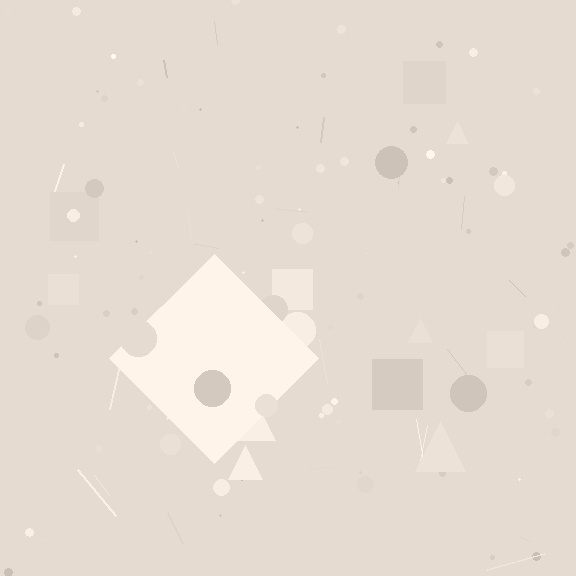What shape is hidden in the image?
A diamond is hidden in the image.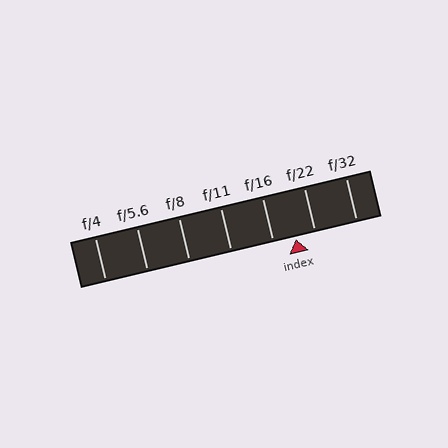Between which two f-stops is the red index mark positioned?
The index mark is between f/16 and f/22.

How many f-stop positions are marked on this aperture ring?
There are 7 f-stop positions marked.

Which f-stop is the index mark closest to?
The index mark is closest to f/22.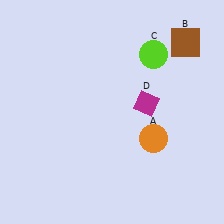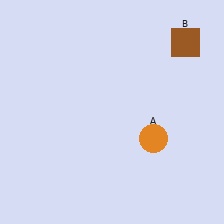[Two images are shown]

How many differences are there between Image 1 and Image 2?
There are 2 differences between the two images.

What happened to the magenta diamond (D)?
The magenta diamond (D) was removed in Image 2. It was in the top-right area of Image 1.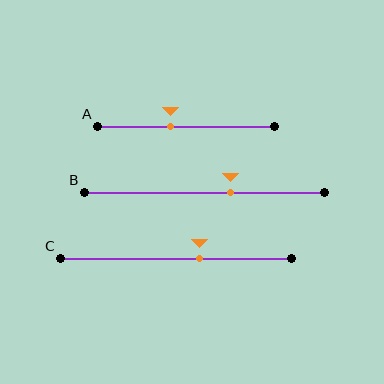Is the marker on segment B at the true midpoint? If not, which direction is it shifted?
No, the marker on segment B is shifted to the right by about 11% of the segment length.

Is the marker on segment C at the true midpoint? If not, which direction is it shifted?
No, the marker on segment C is shifted to the right by about 10% of the segment length.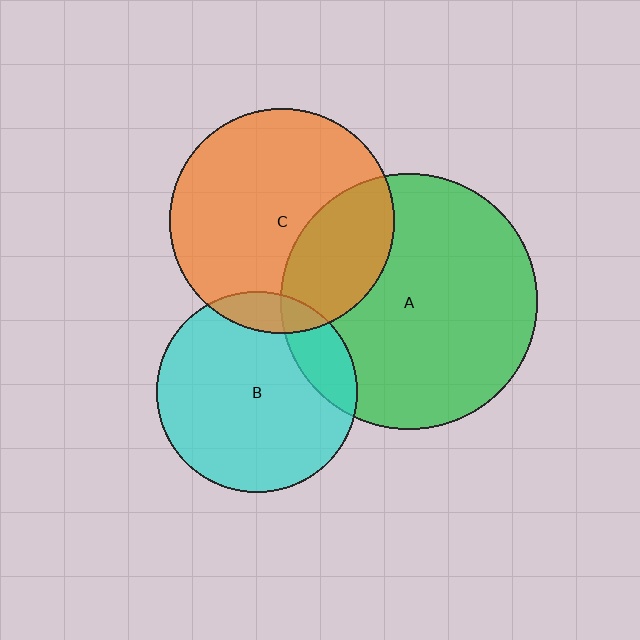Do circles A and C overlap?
Yes.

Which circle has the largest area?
Circle A (green).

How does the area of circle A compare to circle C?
Approximately 1.3 times.